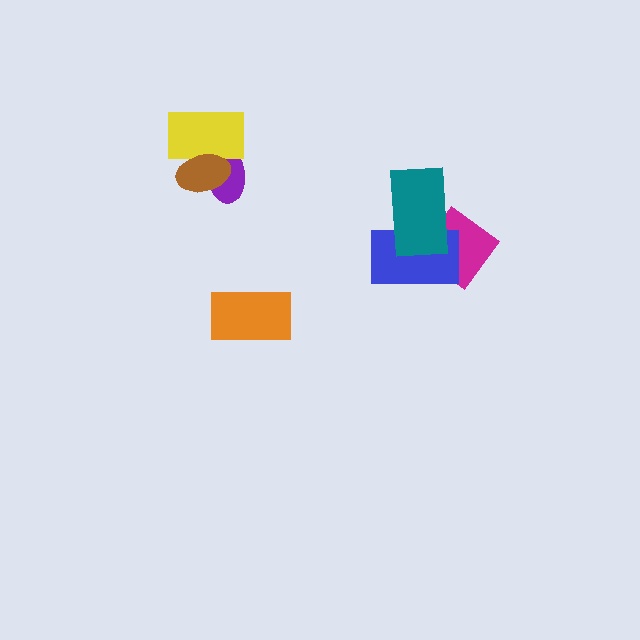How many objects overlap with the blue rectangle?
2 objects overlap with the blue rectangle.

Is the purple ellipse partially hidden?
Yes, it is partially covered by another shape.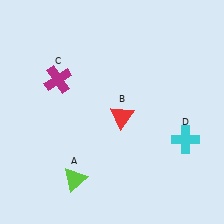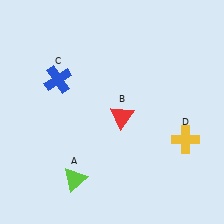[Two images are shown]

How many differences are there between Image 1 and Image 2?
There are 2 differences between the two images.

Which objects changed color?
C changed from magenta to blue. D changed from cyan to yellow.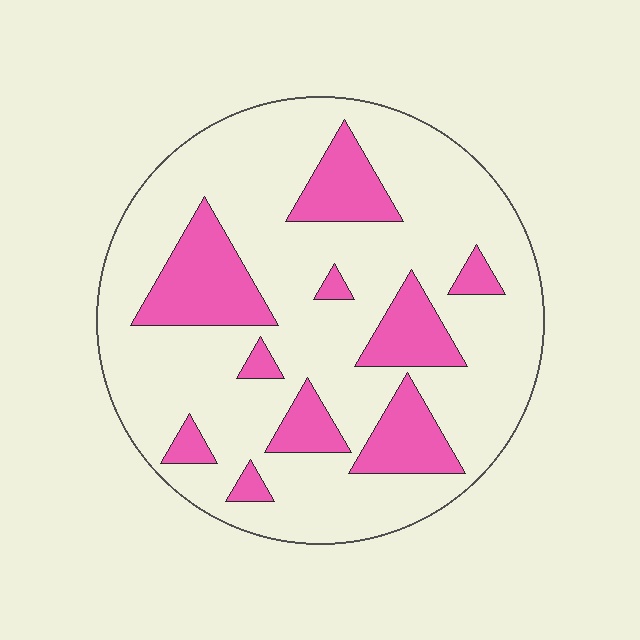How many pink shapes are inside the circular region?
10.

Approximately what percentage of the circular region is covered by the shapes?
Approximately 25%.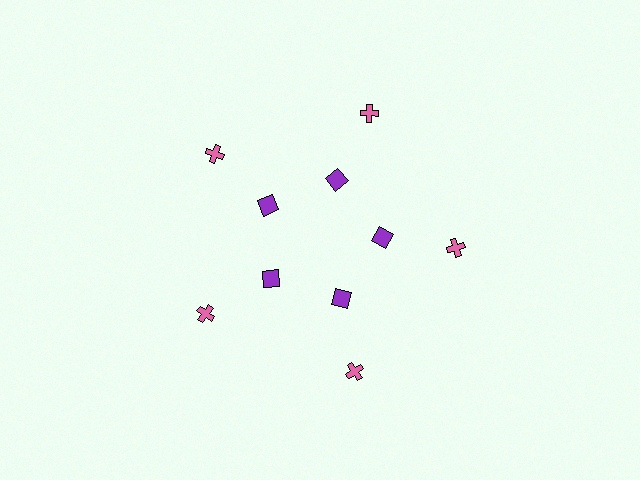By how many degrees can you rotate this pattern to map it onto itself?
The pattern maps onto itself every 72 degrees of rotation.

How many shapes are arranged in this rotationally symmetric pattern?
There are 10 shapes, arranged in 5 groups of 2.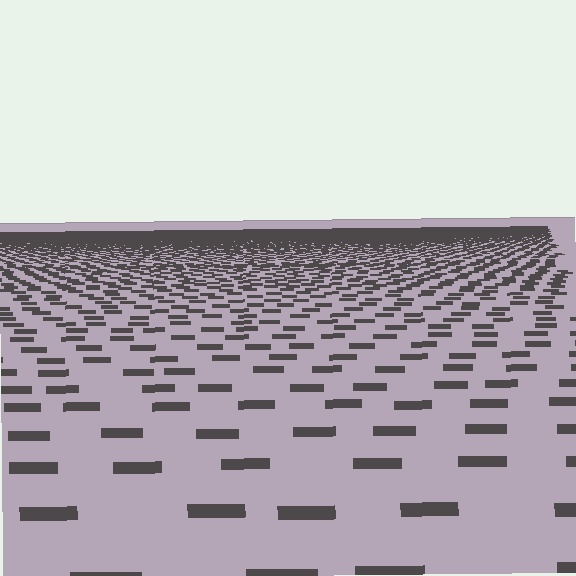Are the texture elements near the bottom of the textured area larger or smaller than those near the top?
Larger. Near the bottom, elements are closer to the viewer and appear at a bigger on-screen size.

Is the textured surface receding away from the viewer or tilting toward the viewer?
The surface is receding away from the viewer. Texture elements get smaller and denser toward the top.